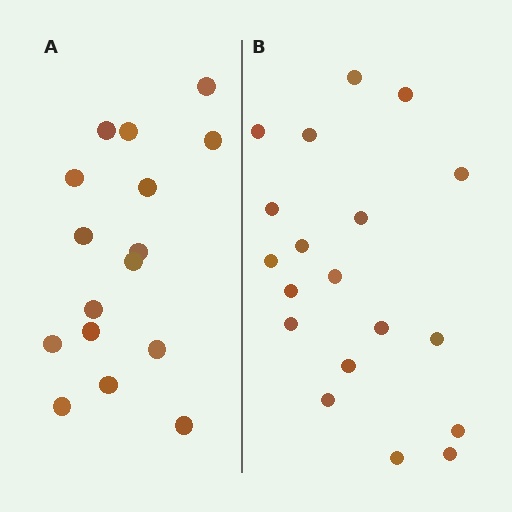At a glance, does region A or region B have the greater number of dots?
Region B (the right region) has more dots.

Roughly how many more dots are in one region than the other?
Region B has just a few more — roughly 2 or 3 more dots than region A.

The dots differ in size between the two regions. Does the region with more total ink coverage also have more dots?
No. Region A has more total ink coverage because its dots are larger, but region B actually contains more individual dots. Total area can be misleading — the number of items is what matters here.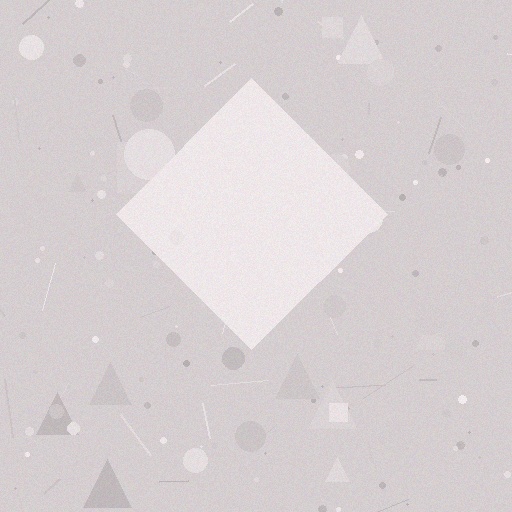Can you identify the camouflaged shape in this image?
The camouflaged shape is a diamond.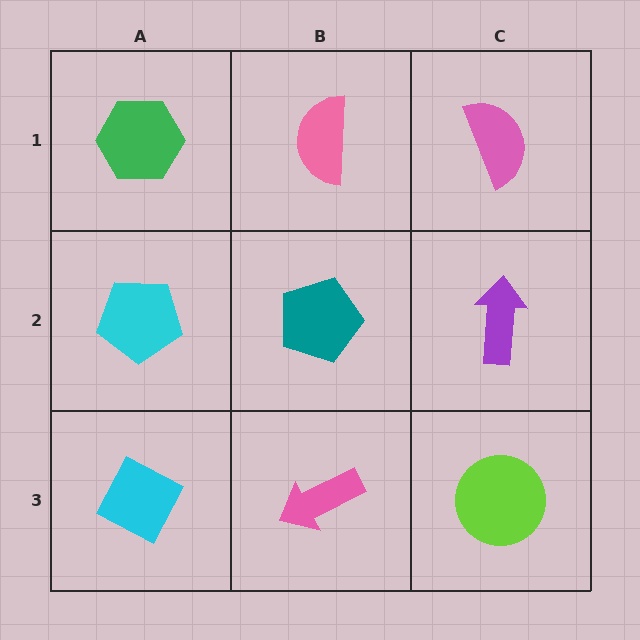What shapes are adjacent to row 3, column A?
A cyan pentagon (row 2, column A), a pink arrow (row 3, column B).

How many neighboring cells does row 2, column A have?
3.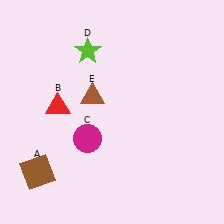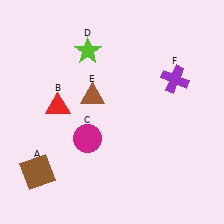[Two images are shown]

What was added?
A purple cross (F) was added in Image 2.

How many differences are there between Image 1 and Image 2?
There is 1 difference between the two images.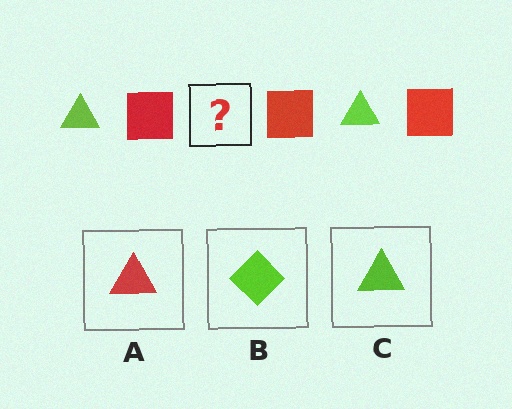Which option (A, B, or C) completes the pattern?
C.